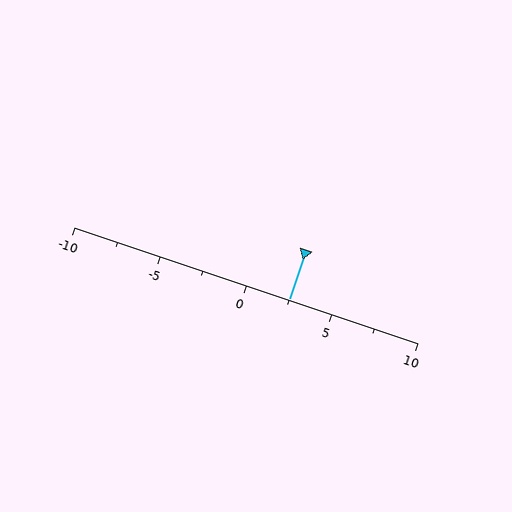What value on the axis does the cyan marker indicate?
The marker indicates approximately 2.5.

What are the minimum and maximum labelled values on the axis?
The axis runs from -10 to 10.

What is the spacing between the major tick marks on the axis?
The major ticks are spaced 5 apart.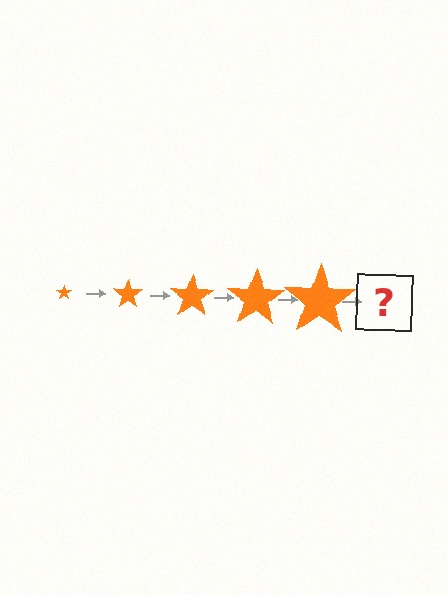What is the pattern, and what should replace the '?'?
The pattern is that the star gets progressively larger each step. The '?' should be an orange star, larger than the previous one.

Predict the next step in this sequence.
The next step is an orange star, larger than the previous one.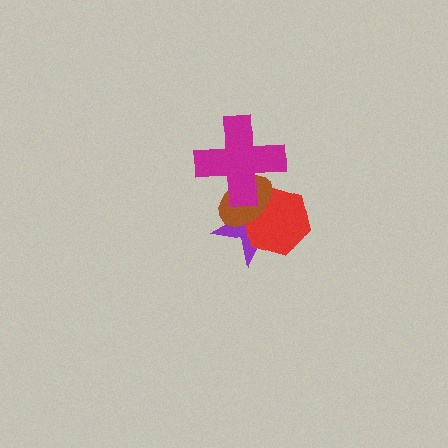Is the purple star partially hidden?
Yes, it is partially covered by another shape.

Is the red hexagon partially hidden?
Yes, it is partially covered by another shape.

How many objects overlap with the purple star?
3 objects overlap with the purple star.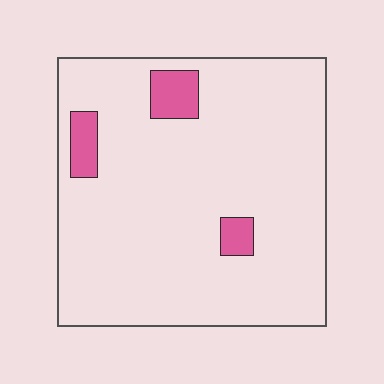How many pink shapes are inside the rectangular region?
3.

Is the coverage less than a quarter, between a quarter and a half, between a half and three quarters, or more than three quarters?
Less than a quarter.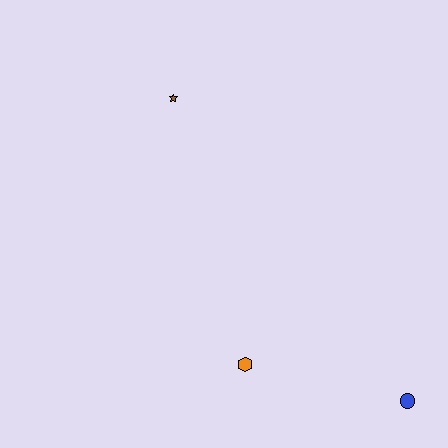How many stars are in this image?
There is 1 star.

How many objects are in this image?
There are 3 objects.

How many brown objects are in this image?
There is 1 brown object.